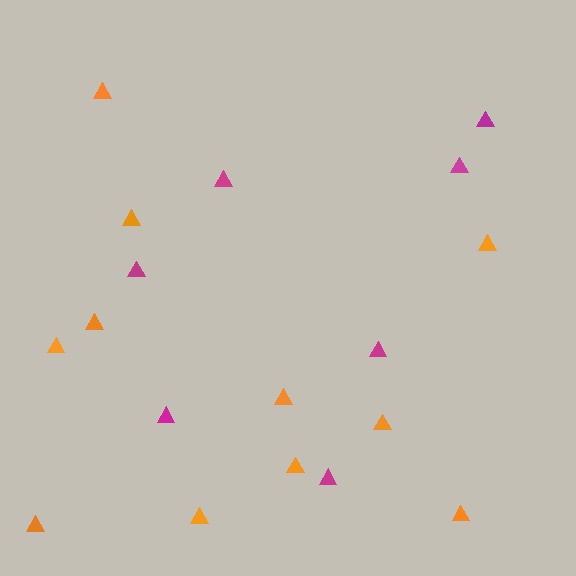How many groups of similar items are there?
There are 2 groups: one group of orange triangles (11) and one group of magenta triangles (7).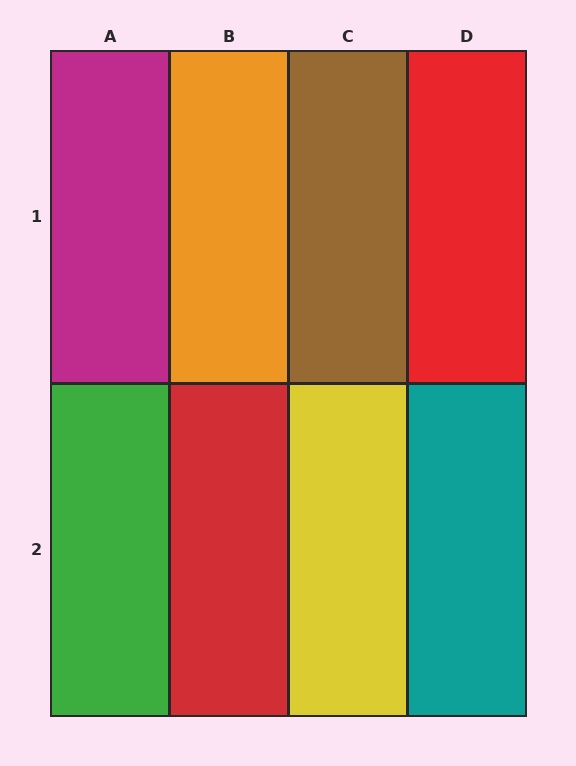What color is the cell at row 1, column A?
Magenta.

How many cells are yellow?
1 cell is yellow.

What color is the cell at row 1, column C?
Brown.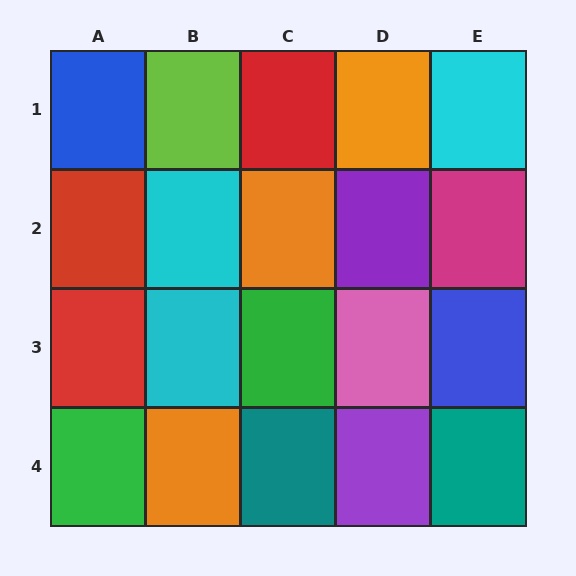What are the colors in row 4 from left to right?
Green, orange, teal, purple, teal.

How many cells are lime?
1 cell is lime.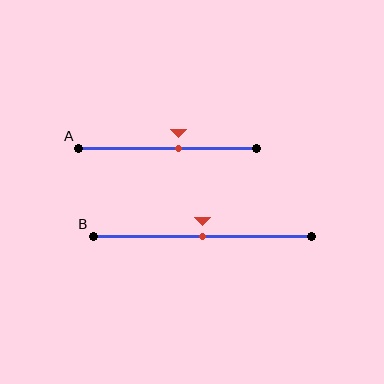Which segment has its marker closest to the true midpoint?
Segment B has its marker closest to the true midpoint.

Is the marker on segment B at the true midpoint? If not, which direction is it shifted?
Yes, the marker on segment B is at the true midpoint.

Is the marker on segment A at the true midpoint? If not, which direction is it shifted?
No, the marker on segment A is shifted to the right by about 6% of the segment length.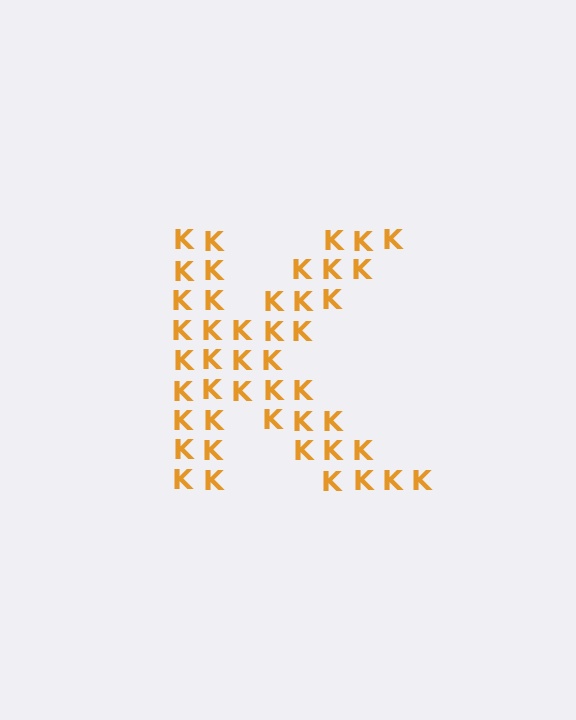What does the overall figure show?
The overall figure shows the letter K.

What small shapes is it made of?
It is made of small letter K's.